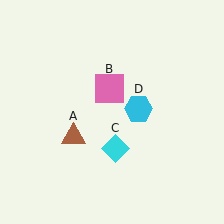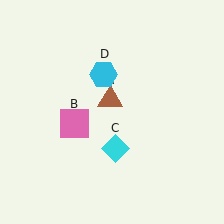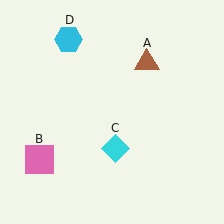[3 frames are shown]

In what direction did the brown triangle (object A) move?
The brown triangle (object A) moved up and to the right.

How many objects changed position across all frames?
3 objects changed position: brown triangle (object A), pink square (object B), cyan hexagon (object D).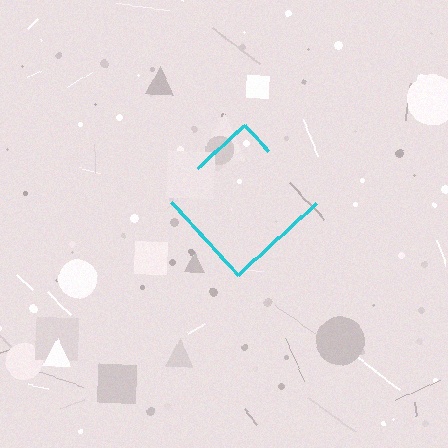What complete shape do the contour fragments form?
The contour fragments form a diamond.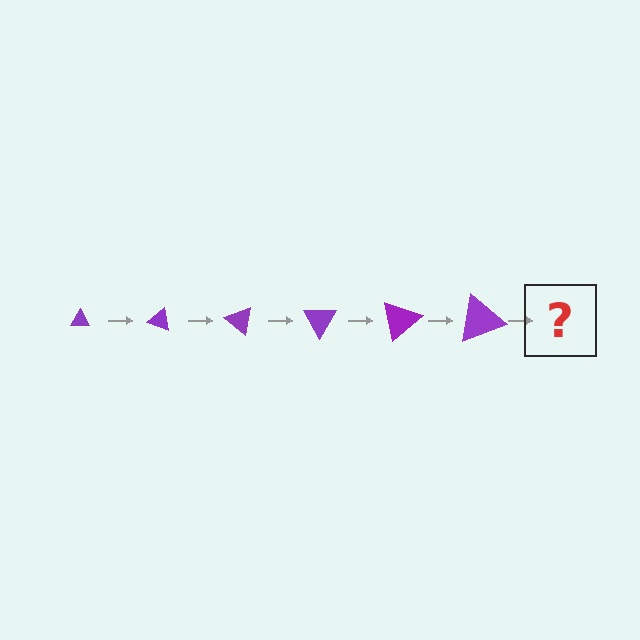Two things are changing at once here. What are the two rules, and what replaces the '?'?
The two rules are that the triangle grows larger each step and it rotates 20 degrees each step. The '?' should be a triangle, larger than the previous one and rotated 120 degrees from the start.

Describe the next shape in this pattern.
It should be a triangle, larger than the previous one and rotated 120 degrees from the start.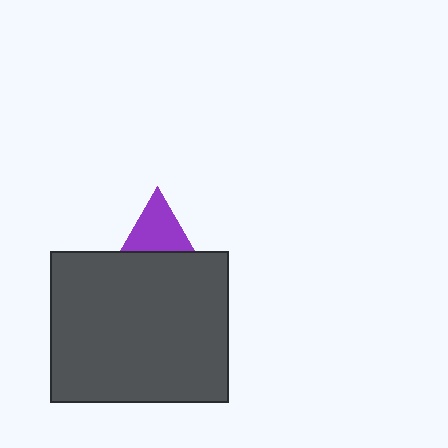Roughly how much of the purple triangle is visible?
A small part of it is visible (roughly 36%).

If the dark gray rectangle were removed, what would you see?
You would see the complete purple triangle.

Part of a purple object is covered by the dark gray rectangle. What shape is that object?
It is a triangle.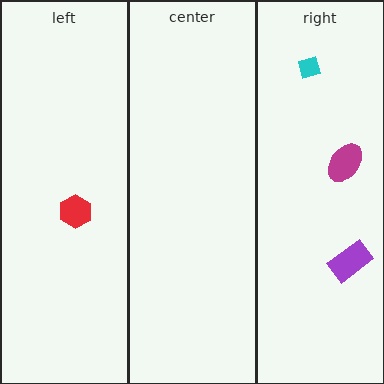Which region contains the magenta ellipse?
The right region.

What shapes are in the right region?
The magenta ellipse, the cyan square, the purple rectangle.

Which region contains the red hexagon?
The left region.